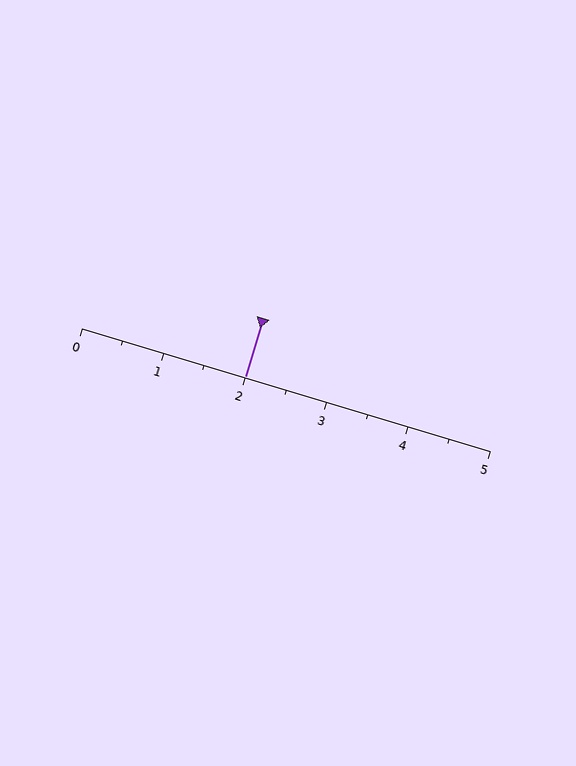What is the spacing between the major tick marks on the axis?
The major ticks are spaced 1 apart.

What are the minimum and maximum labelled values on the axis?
The axis runs from 0 to 5.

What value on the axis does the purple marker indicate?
The marker indicates approximately 2.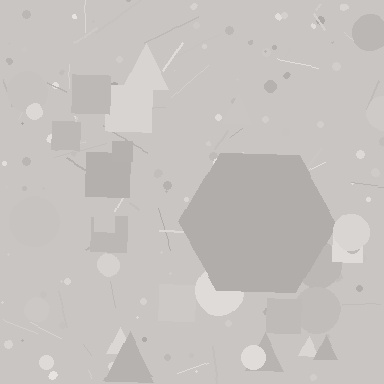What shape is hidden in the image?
A hexagon is hidden in the image.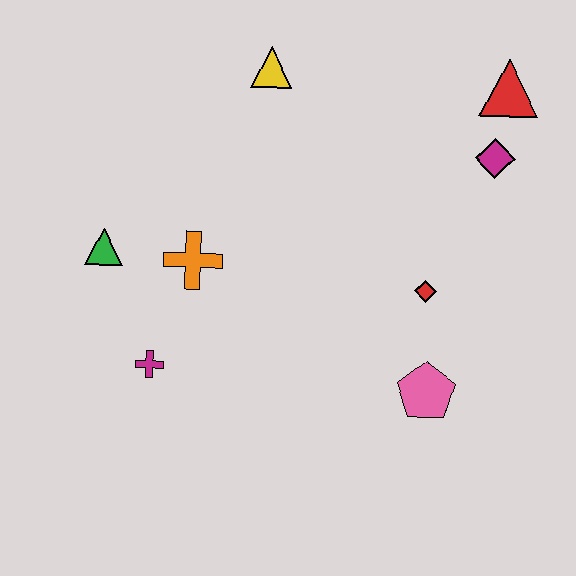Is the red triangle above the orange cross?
Yes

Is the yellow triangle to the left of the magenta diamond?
Yes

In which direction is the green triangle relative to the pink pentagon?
The green triangle is to the left of the pink pentagon.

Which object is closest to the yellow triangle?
The orange cross is closest to the yellow triangle.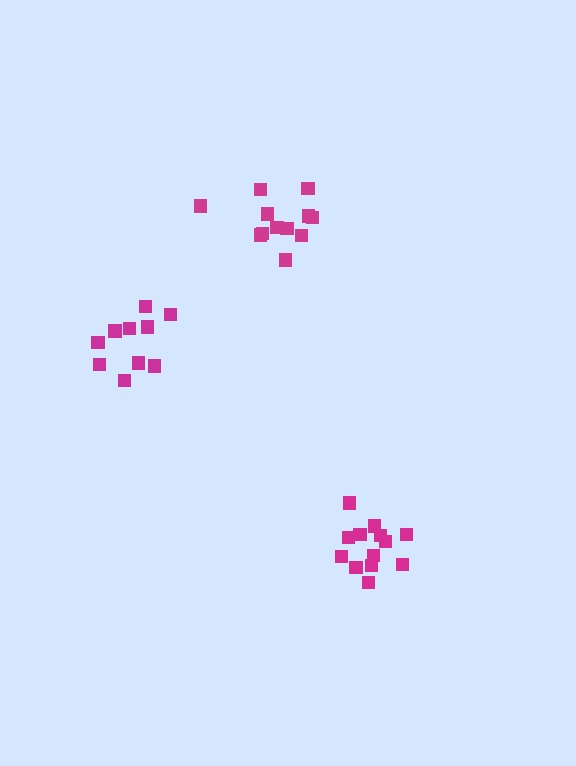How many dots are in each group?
Group 1: 13 dots, Group 2: 12 dots, Group 3: 10 dots (35 total).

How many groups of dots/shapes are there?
There are 3 groups.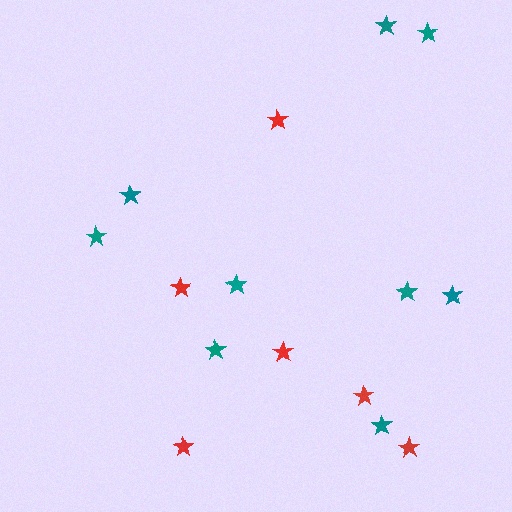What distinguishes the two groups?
There are 2 groups: one group of red stars (6) and one group of teal stars (9).